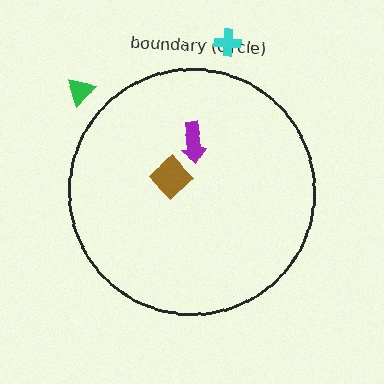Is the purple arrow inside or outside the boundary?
Inside.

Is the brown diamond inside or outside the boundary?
Inside.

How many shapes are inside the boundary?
2 inside, 2 outside.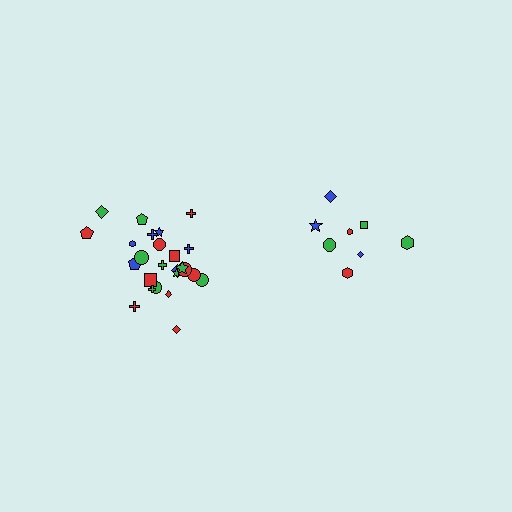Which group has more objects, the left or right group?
The left group.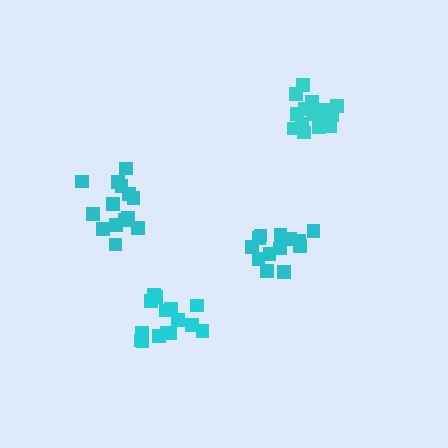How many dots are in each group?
Group 1: 14 dots, Group 2: 14 dots, Group 3: 15 dots, Group 4: 16 dots (59 total).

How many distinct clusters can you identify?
There are 4 distinct clusters.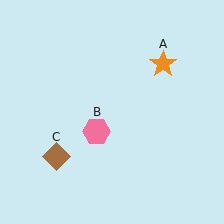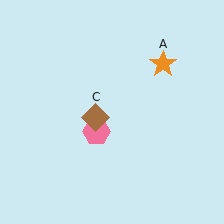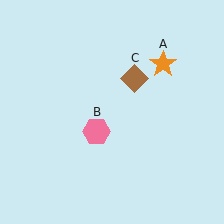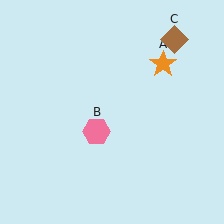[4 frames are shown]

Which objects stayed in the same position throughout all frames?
Orange star (object A) and pink hexagon (object B) remained stationary.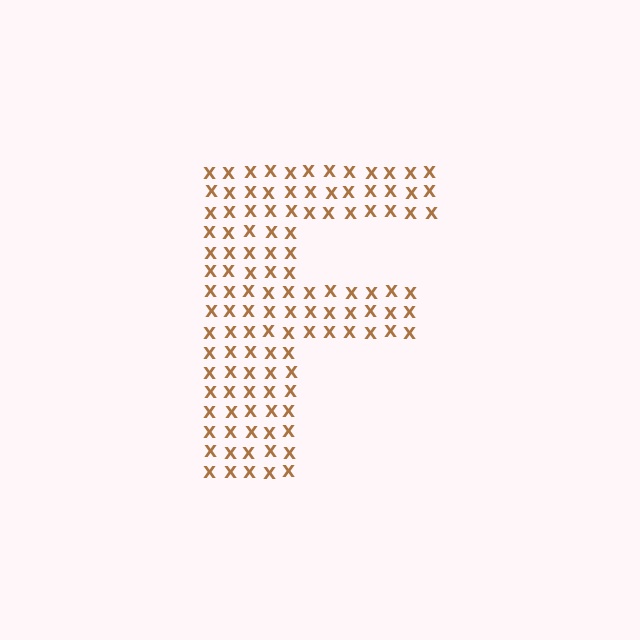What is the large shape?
The large shape is the letter F.